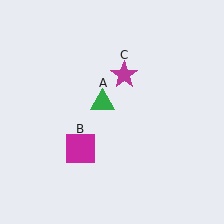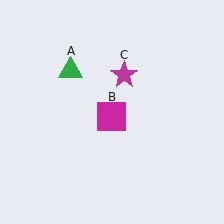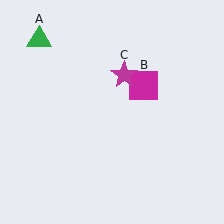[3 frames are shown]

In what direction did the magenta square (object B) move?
The magenta square (object B) moved up and to the right.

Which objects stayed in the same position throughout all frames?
Magenta star (object C) remained stationary.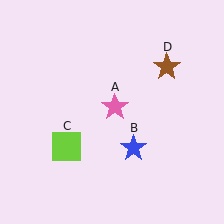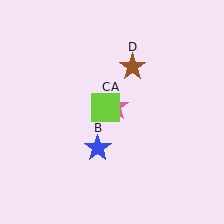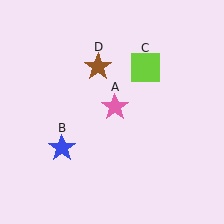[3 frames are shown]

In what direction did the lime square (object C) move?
The lime square (object C) moved up and to the right.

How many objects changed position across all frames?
3 objects changed position: blue star (object B), lime square (object C), brown star (object D).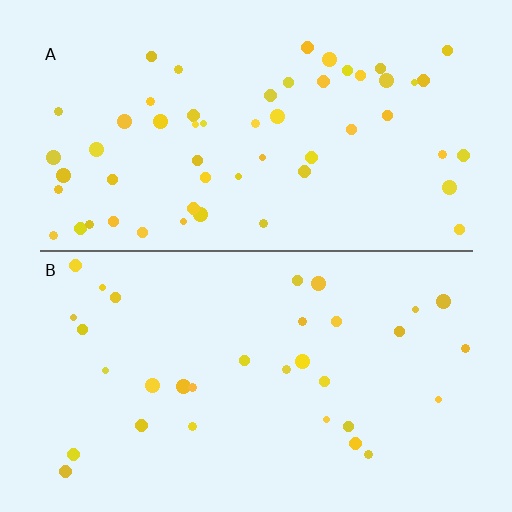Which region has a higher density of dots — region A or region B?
A (the top).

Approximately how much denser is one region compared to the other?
Approximately 1.7× — region A over region B.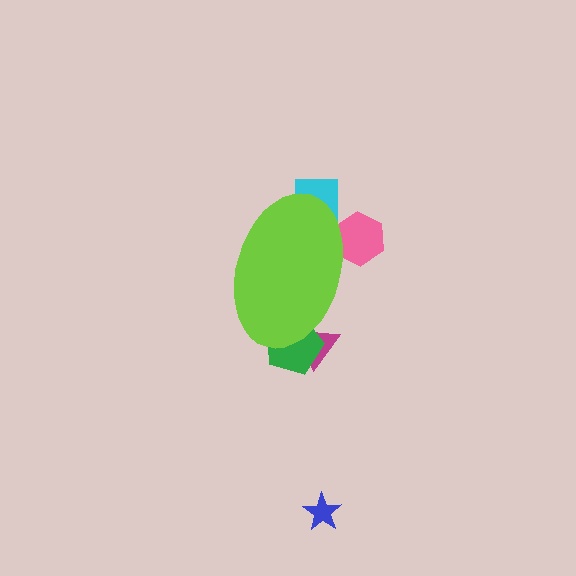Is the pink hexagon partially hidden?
Yes, the pink hexagon is partially hidden behind the lime ellipse.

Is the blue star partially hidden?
No, the blue star is fully visible.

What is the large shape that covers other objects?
A lime ellipse.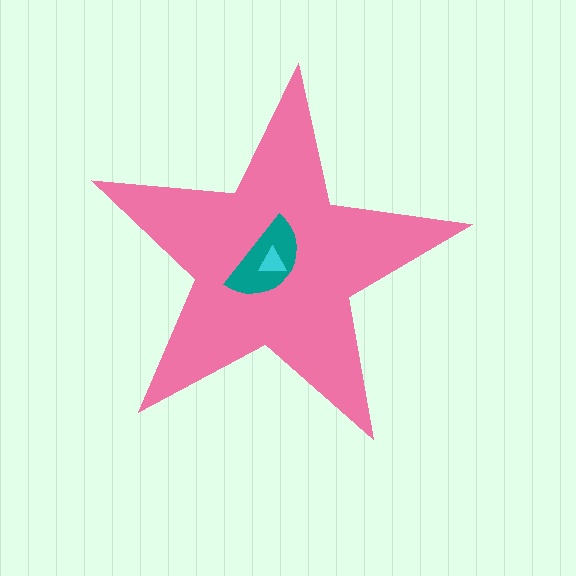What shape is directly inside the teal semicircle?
The cyan triangle.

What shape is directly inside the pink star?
The teal semicircle.